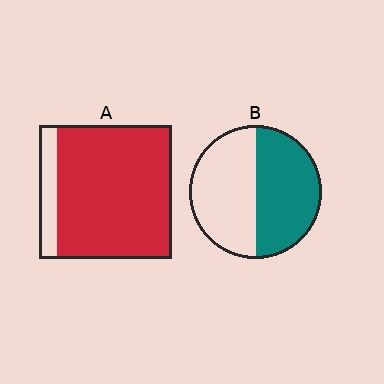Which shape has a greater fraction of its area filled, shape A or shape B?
Shape A.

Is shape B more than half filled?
Roughly half.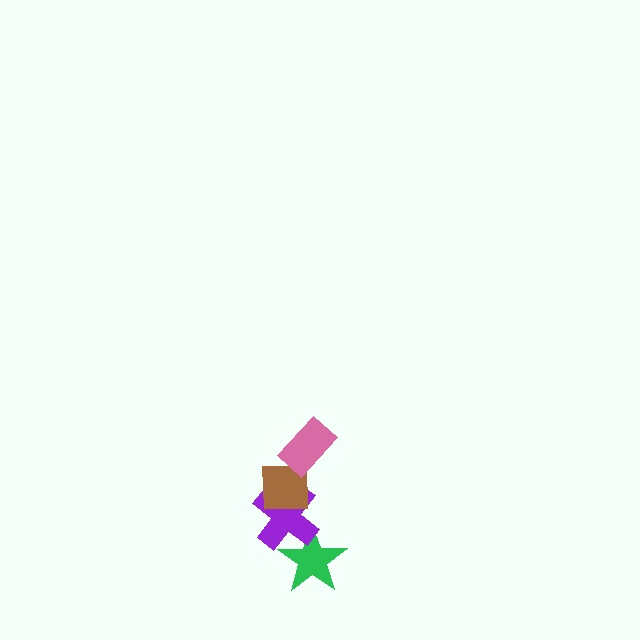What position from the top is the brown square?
The brown square is 2nd from the top.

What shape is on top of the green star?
The purple cross is on top of the green star.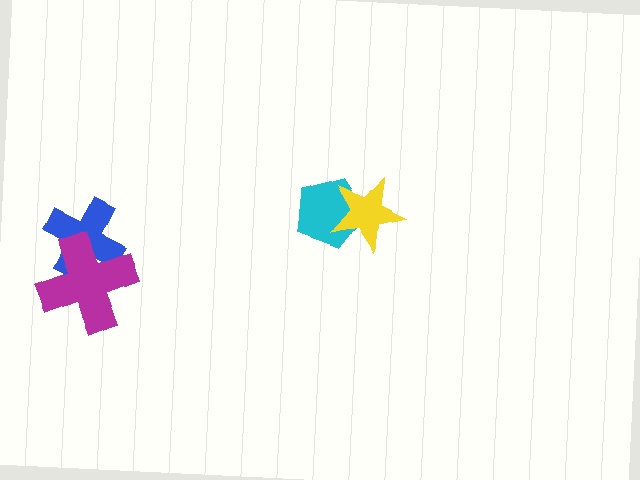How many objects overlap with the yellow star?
1 object overlaps with the yellow star.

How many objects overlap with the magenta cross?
1 object overlaps with the magenta cross.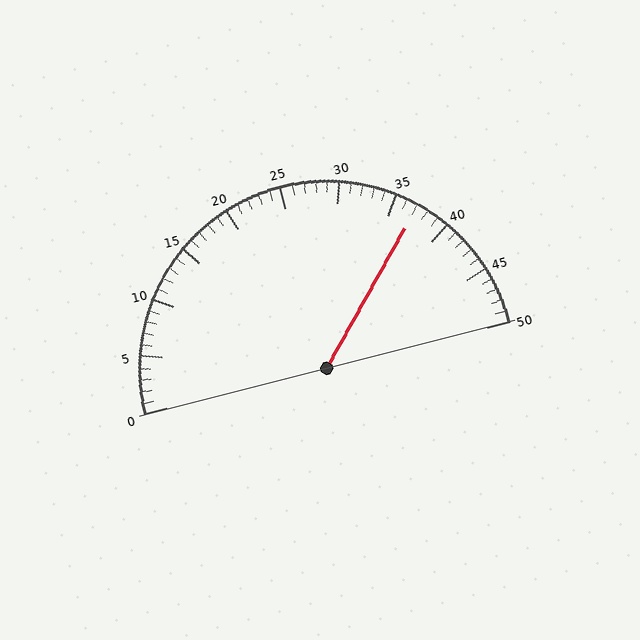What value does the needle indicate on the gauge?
The needle indicates approximately 37.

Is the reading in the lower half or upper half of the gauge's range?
The reading is in the upper half of the range (0 to 50).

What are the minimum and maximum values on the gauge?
The gauge ranges from 0 to 50.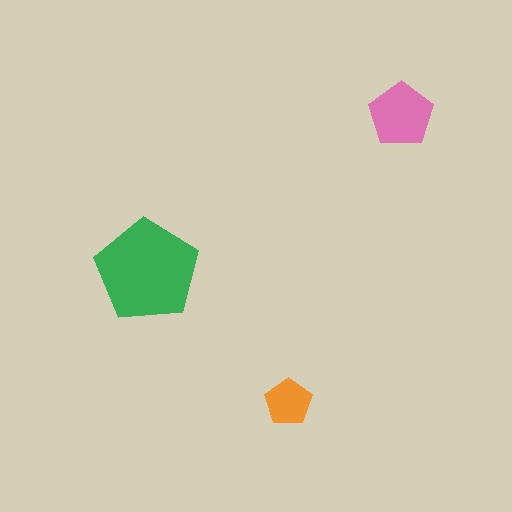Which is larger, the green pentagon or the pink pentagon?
The green one.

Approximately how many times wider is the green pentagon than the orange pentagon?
About 2 times wider.